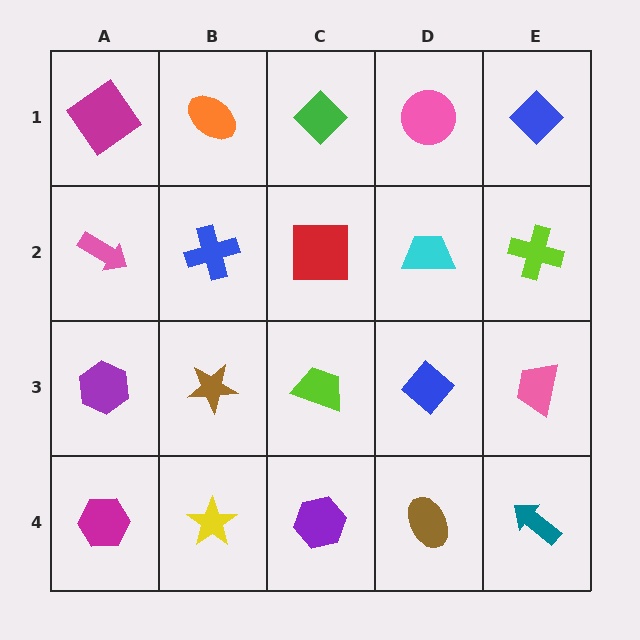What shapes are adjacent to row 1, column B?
A blue cross (row 2, column B), a magenta diamond (row 1, column A), a green diamond (row 1, column C).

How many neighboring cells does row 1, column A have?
2.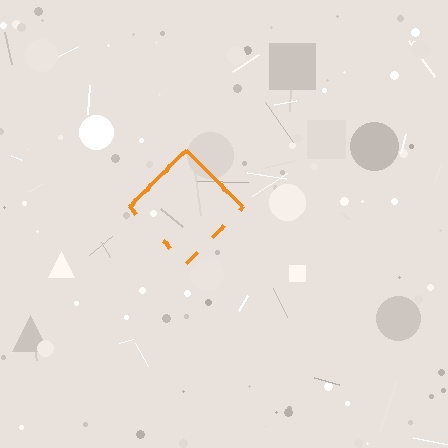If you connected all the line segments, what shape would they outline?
They would outline a diamond.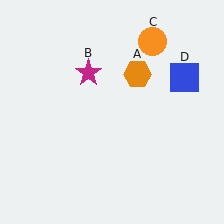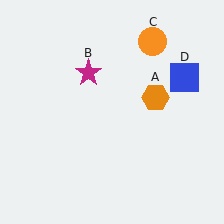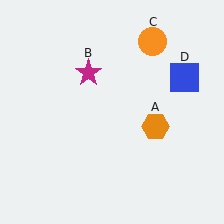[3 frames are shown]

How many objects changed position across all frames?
1 object changed position: orange hexagon (object A).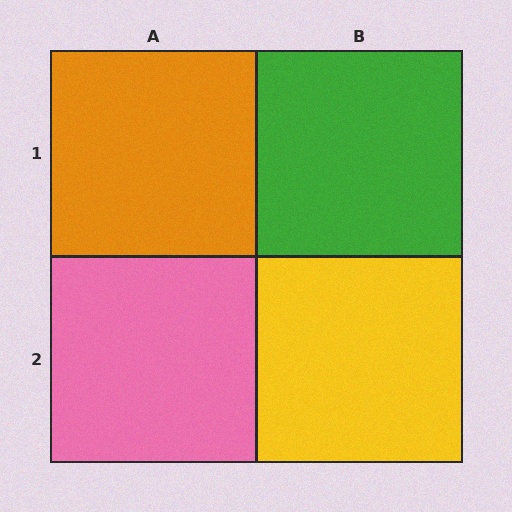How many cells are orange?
1 cell is orange.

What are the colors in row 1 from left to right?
Orange, green.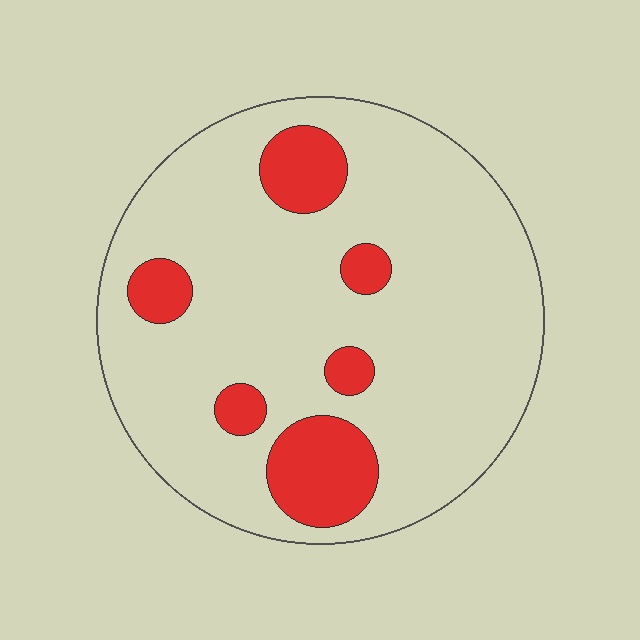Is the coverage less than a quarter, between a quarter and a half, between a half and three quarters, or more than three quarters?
Less than a quarter.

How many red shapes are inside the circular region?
6.